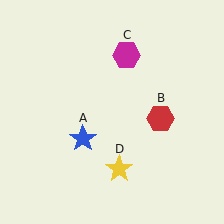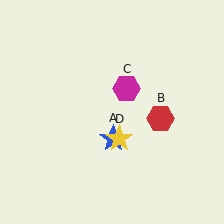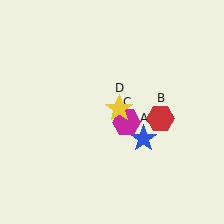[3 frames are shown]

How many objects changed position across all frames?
3 objects changed position: blue star (object A), magenta hexagon (object C), yellow star (object D).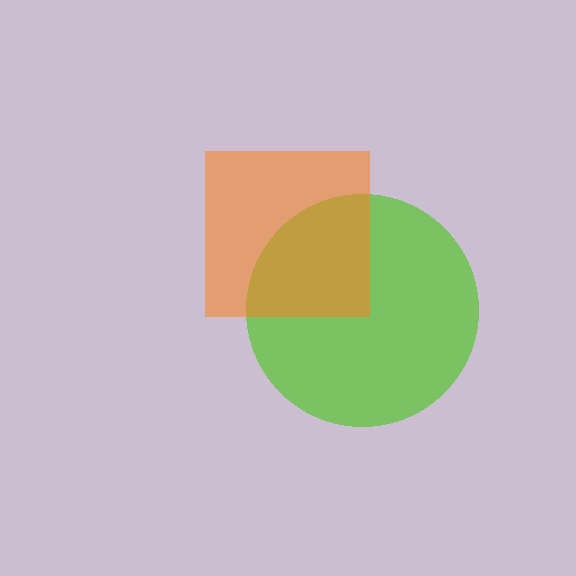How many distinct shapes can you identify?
There are 2 distinct shapes: a lime circle, an orange square.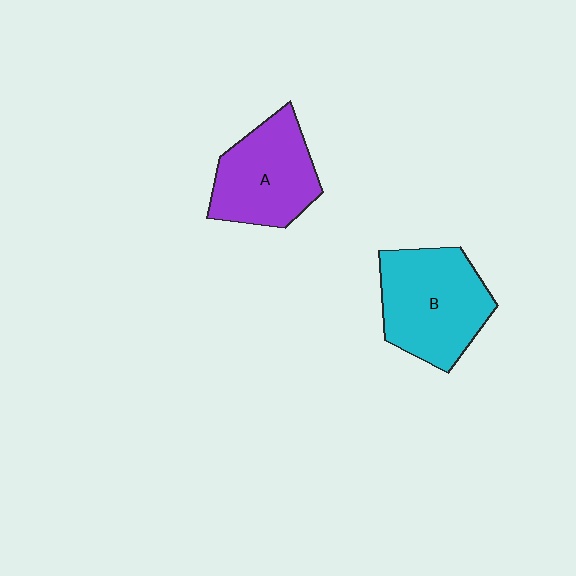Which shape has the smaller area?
Shape A (purple).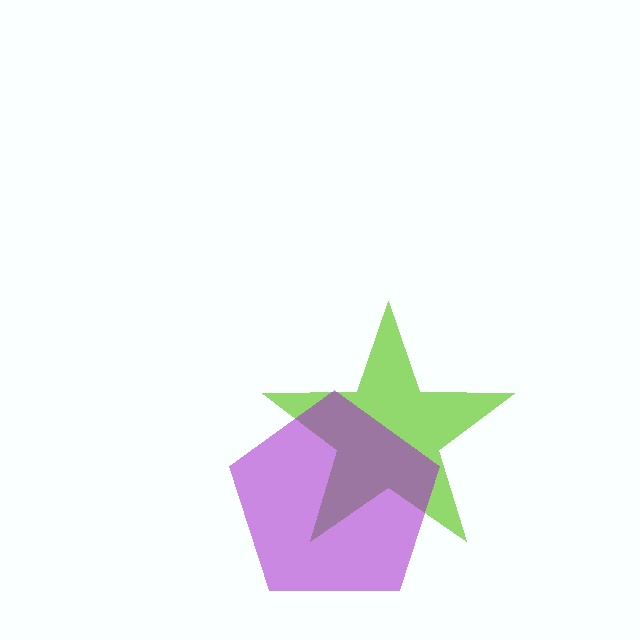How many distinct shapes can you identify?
There are 2 distinct shapes: a lime star, a purple pentagon.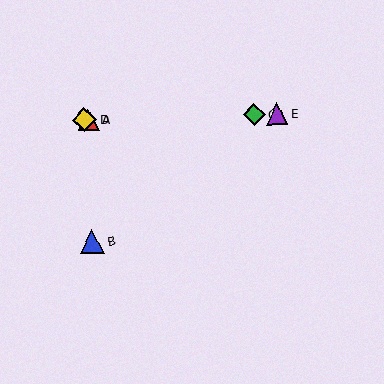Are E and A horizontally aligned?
Yes, both are at y≈114.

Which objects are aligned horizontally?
Objects A, C, D, E are aligned horizontally.